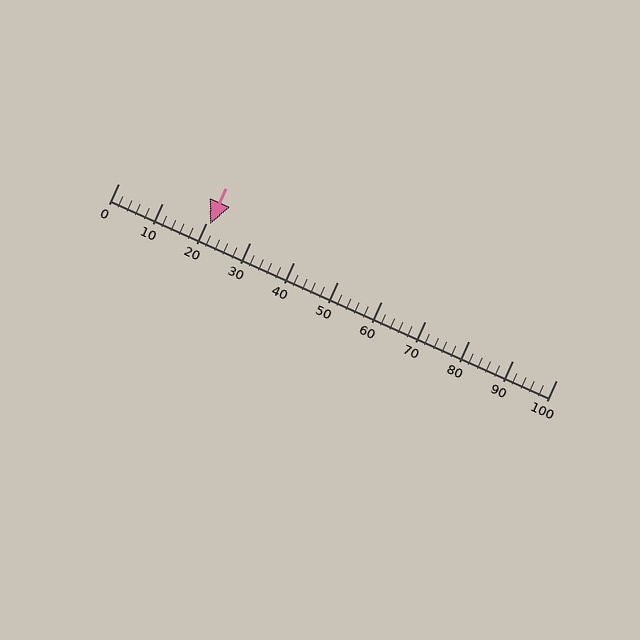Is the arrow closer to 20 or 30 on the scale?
The arrow is closer to 20.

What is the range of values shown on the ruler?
The ruler shows values from 0 to 100.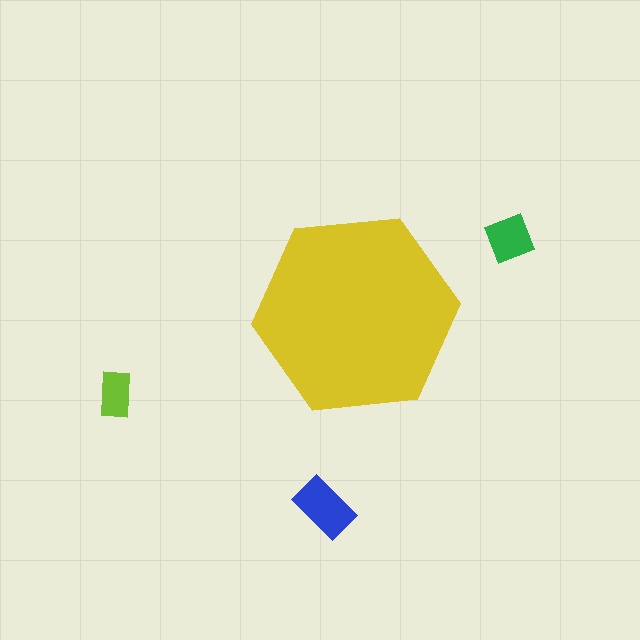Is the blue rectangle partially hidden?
No, the blue rectangle is fully visible.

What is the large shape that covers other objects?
A yellow hexagon.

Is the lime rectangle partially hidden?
No, the lime rectangle is fully visible.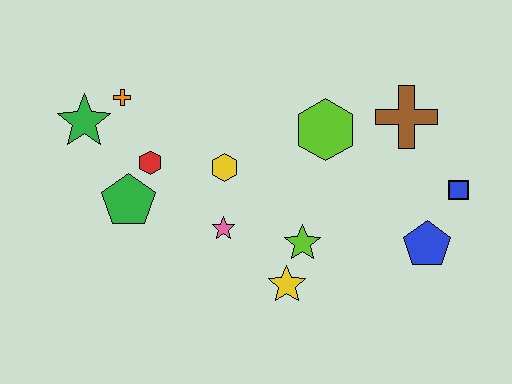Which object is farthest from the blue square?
The green star is farthest from the blue square.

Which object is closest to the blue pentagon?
The blue square is closest to the blue pentagon.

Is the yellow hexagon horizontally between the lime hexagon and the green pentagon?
Yes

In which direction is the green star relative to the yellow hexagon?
The green star is to the left of the yellow hexagon.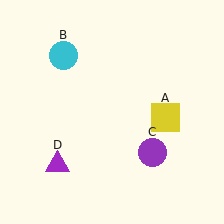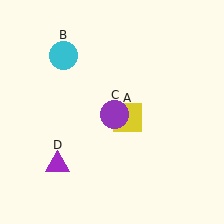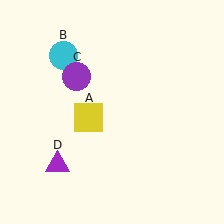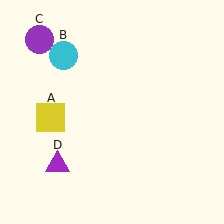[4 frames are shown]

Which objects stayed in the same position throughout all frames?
Cyan circle (object B) and purple triangle (object D) remained stationary.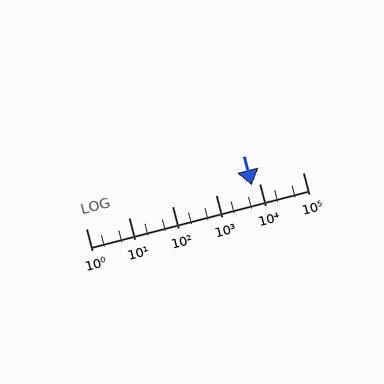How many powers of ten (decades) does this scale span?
The scale spans 5 decades, from 1 to 100000.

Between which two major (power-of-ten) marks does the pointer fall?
The pointer is between 1000 and 10000.